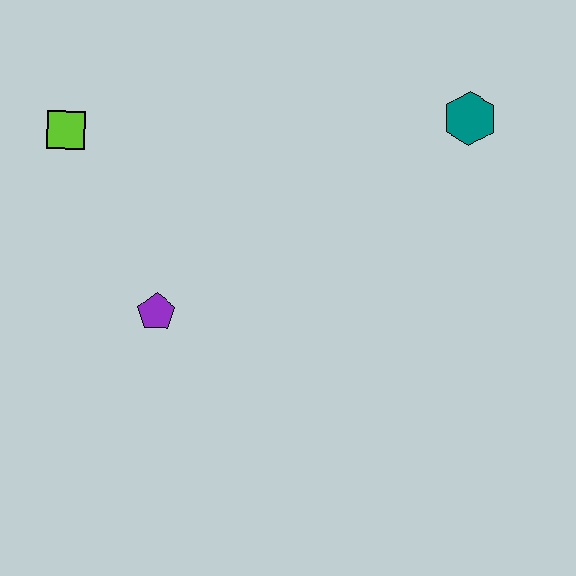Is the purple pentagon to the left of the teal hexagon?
Yes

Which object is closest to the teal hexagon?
The purple pentagon is closest to the teal hexagon.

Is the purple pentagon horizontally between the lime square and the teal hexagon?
Yes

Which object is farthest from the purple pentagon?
The teal hexagon is farthest from the purple pentagon.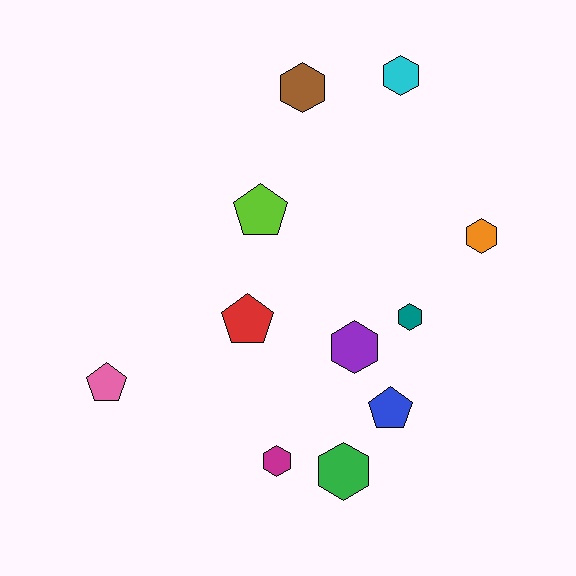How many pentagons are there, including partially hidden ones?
There are 4 pentagons.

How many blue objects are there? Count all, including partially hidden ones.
There is 1 blue object.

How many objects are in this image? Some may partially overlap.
There are 11 objects.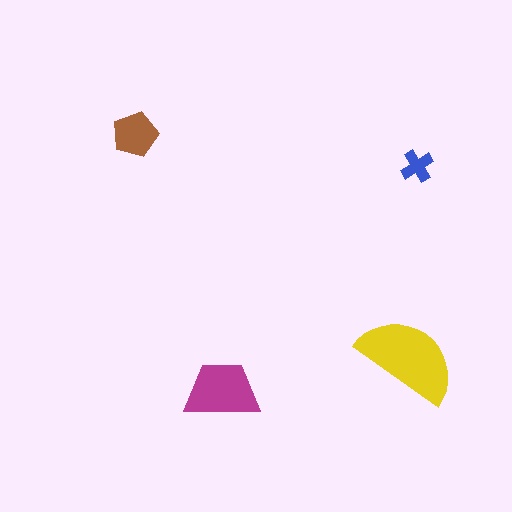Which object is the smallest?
The blue cross.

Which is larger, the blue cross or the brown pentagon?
The brown pentagon.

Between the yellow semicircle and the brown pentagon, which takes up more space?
The yellow semicircle.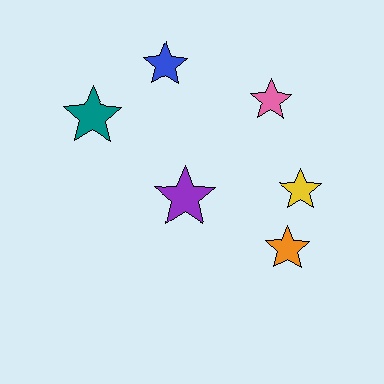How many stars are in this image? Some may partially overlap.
There are 6 stars.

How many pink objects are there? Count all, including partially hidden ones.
There is 1 pink object.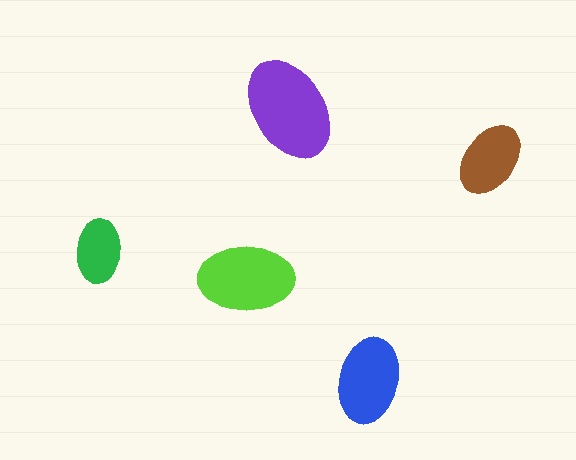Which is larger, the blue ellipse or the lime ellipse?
The lime one.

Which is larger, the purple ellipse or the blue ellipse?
The purple one.